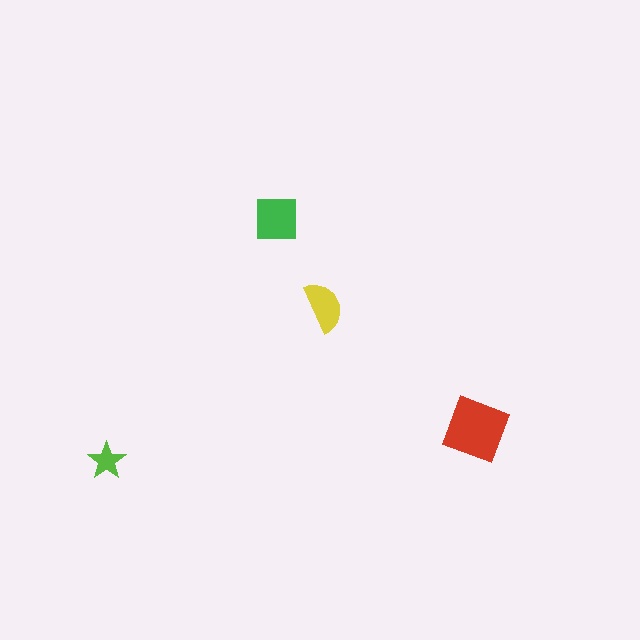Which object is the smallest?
The lime star.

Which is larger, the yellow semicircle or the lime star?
The yellow semicircle.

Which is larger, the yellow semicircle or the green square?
The green square.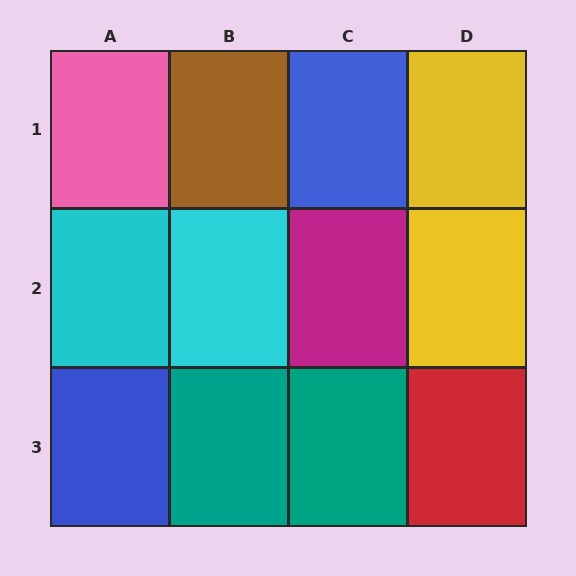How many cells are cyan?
2 cells are cyan.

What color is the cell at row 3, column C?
Teal.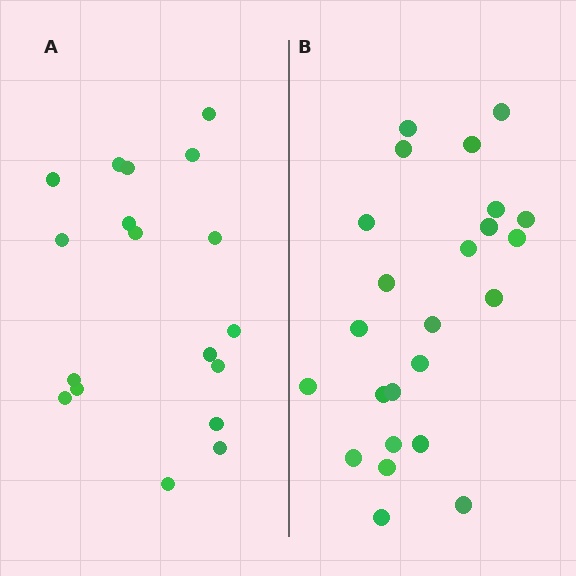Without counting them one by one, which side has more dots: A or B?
Region B (the right region) has more dots.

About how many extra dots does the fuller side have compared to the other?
Region B has about 6 more dots than region A.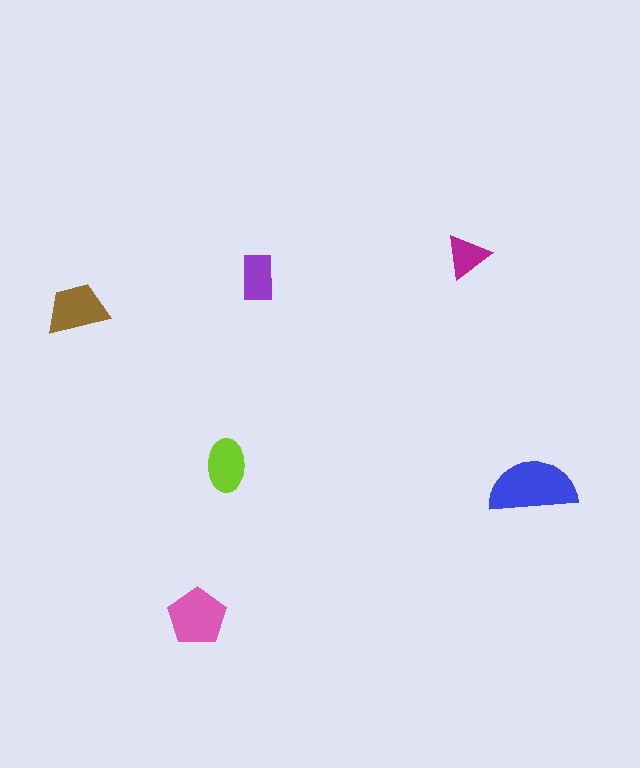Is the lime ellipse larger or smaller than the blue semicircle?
Smaller.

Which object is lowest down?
The pink pentagon is bottommost.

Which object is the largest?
The blue semicircle.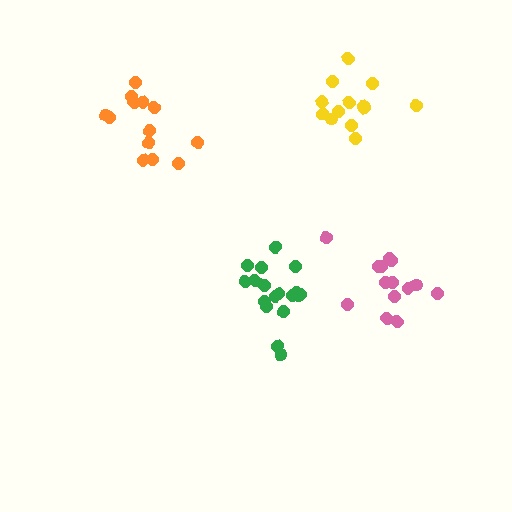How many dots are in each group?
Group 1: 18 dots, Group 2: 13 dots, Group 3: 13 dots, Group 4: 14 dots (58 total).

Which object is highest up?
The yellow cluster is topmost.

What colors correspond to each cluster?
The clusters are colored: green, yellow, orange, pink.